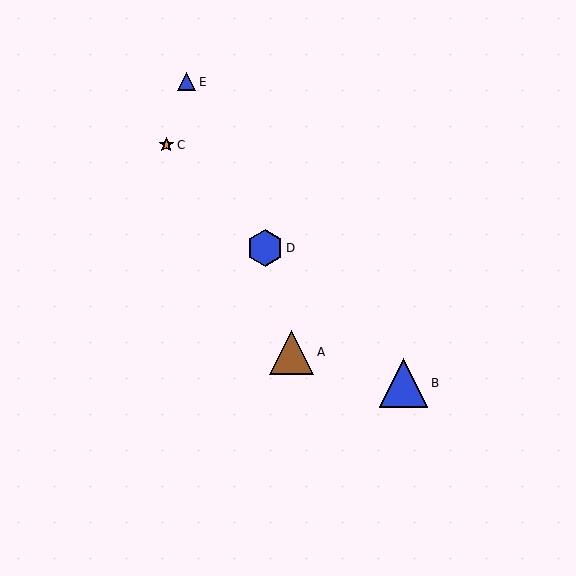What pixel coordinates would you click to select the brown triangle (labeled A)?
Click at (292, 352) to select the brown triangle A.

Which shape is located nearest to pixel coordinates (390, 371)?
The blue triangle (labeled B) at (404, 383) is nearest to that location.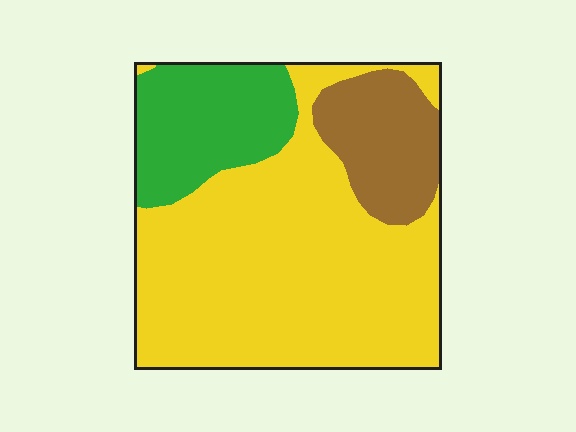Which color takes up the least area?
Brown, at roughly 15%.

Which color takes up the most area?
Yellow, at roughly 65%.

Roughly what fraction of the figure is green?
Green takes up about one fifth (1/5) of the figure.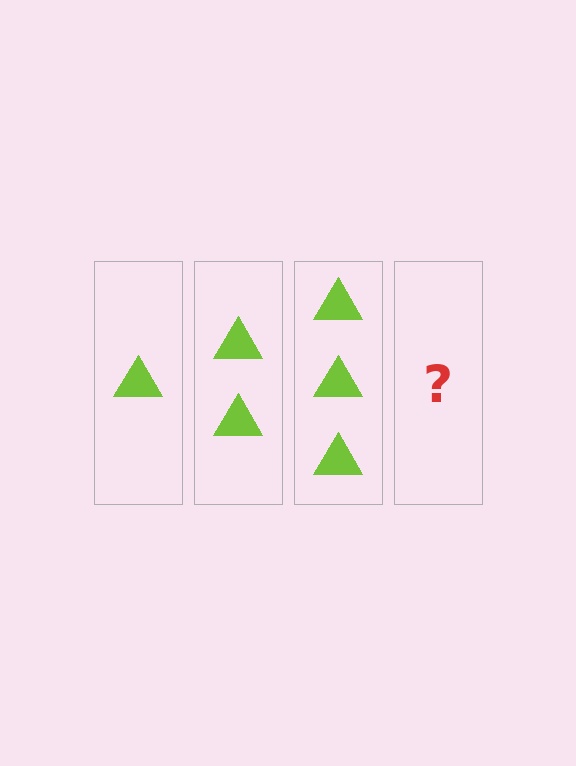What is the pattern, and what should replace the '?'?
The pattern is that each step adds one more triangle. The '?' should be 4 triangles.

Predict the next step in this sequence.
The next step is 4 triangles.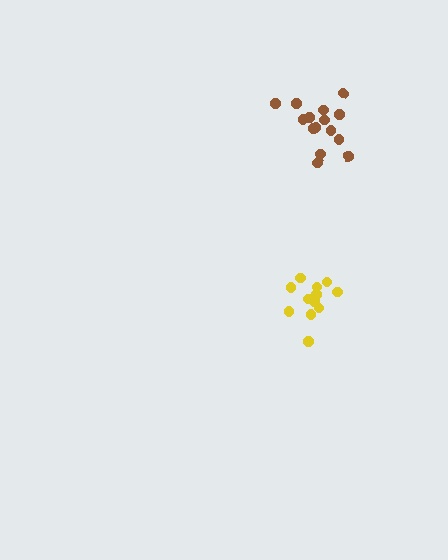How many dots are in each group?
Group 1: 12 dots, Group 2: 15 dots (27 total).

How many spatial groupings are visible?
There are 2 spatial groupings.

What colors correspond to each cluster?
The clusters are colored: yellow, brown.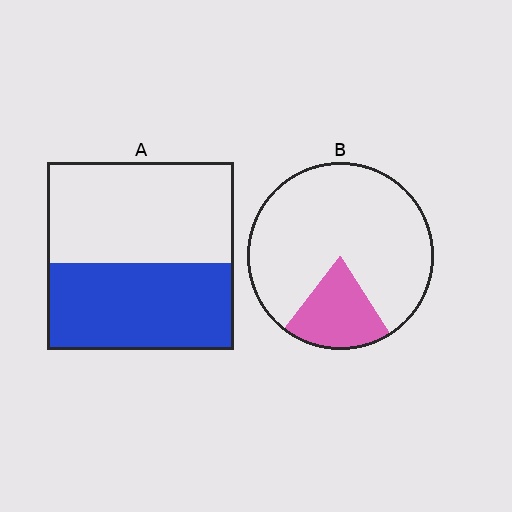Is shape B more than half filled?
No.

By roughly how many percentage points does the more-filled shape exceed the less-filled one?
By roughly 25 percentage points (A over B).